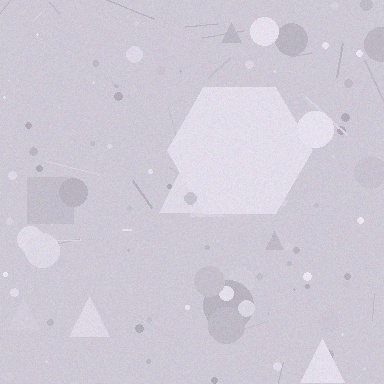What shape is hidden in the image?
A hexagon is hidden in the image.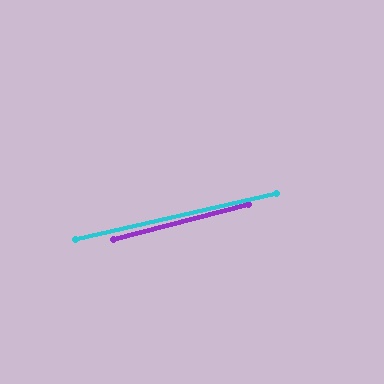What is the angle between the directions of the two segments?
Approximately 2 degrees.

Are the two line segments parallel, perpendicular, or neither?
Parallel — their directions differ by only 1.5°.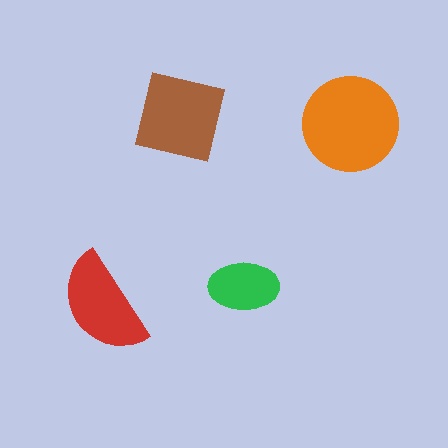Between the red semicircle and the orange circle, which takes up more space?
The orange circle.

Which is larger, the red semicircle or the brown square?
The brown square.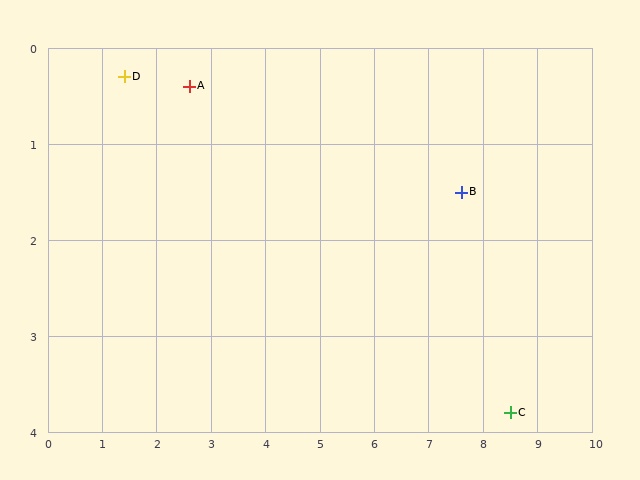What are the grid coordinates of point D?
Point D is at approximately (1.4, 0.3).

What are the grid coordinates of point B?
Point B is at approximately (7.6, 1.5).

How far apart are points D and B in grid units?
Points D and B are about 6.3 grid units apart.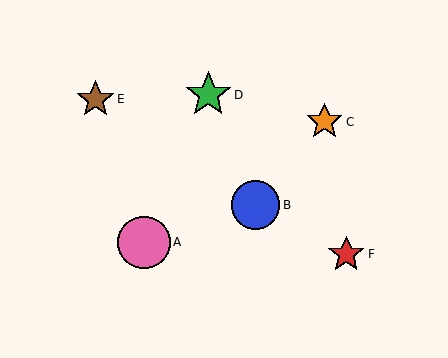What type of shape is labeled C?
Shape C is an orange star.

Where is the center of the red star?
The center of the red star is at (346, 254).